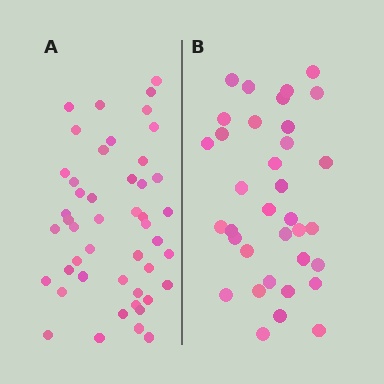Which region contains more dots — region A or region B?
Region A (the left region) has more dots.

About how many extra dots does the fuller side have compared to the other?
Region A has roughly 12 or so more dots than region B.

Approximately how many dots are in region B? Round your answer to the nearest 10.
About 40 dots. (The exact count is 35, which rounds to 40.)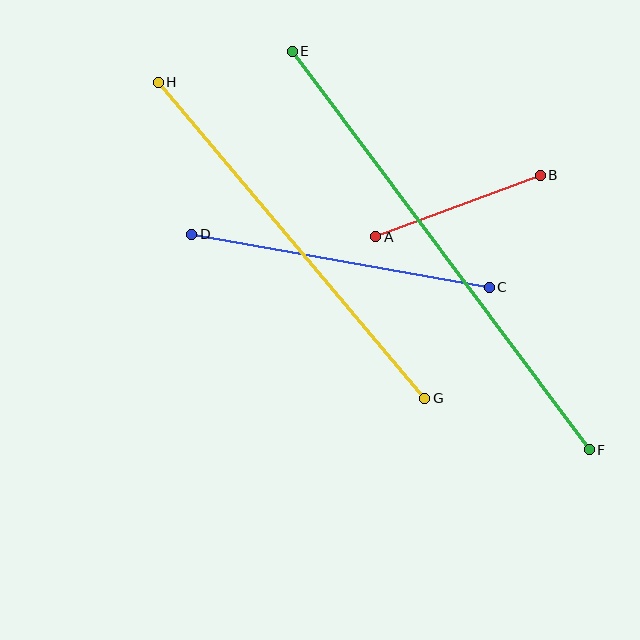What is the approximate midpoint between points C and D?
The midpoint is at approximately (340, 261) pixels.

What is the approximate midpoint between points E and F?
The midpoint is at approximately (441, 251) pixels.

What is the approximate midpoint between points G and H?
The midpoint is at approximately (291, 240) pixels.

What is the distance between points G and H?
The distance is approximately 413 pixels.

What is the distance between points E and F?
The distance is approximately 497 pixels.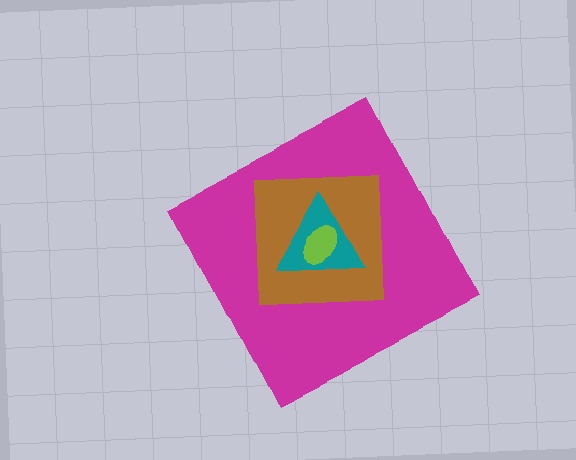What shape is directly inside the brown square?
The teal triangle.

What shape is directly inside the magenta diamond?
The brown square.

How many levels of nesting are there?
4.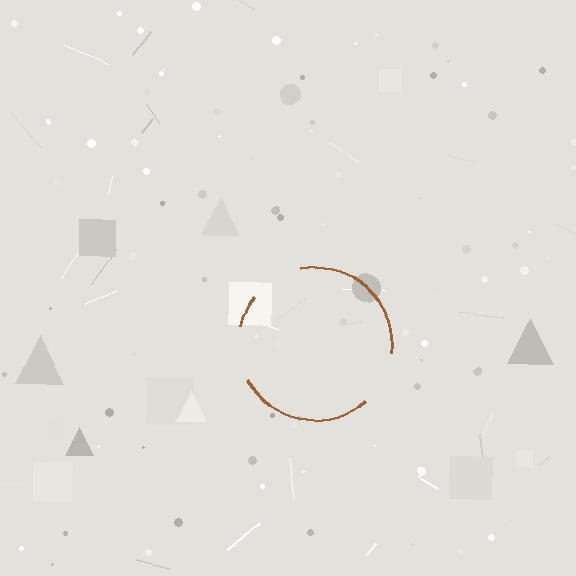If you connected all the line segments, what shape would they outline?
They would outline a circle.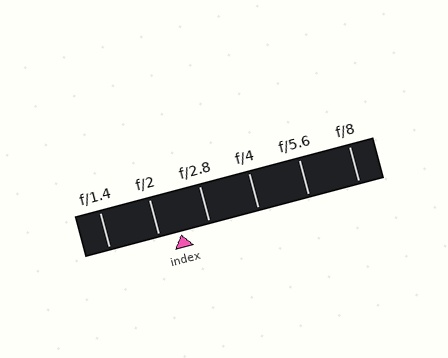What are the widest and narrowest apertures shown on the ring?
The widest aperture shown is f/1.4 and the narrowest is f/8.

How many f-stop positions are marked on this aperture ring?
There are 6 f-stop positions marked.